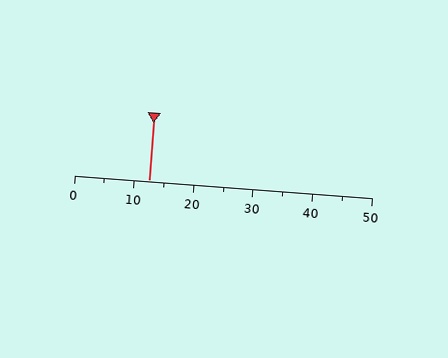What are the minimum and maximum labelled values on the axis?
The axis runs from 0 to 50.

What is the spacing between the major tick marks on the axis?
The major ticks are spaced 10 apart.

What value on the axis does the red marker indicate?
The marker indicates approximately 12.5.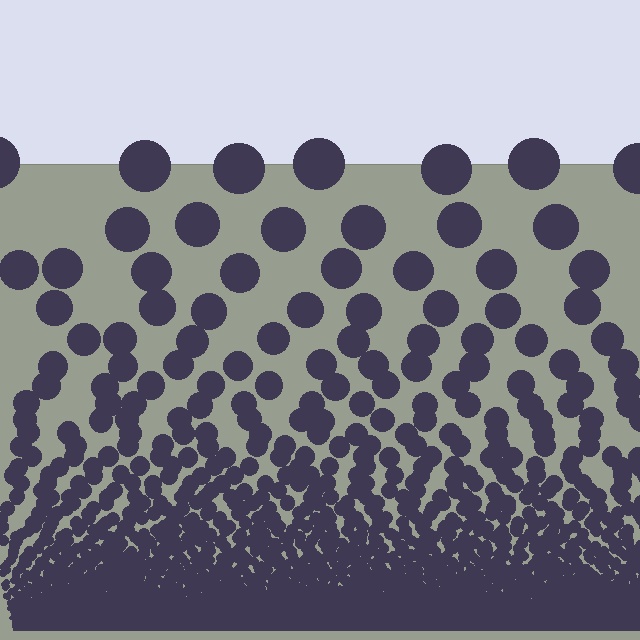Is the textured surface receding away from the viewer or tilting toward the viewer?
The surface appears to tilt toward the viewer. Texture elements get larger and sparser toward the top.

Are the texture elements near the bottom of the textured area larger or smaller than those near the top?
Smaller. The gradient is inverted — elements near the bottom are smaller and denser.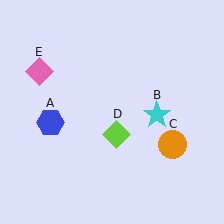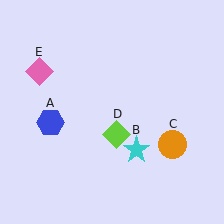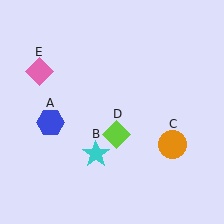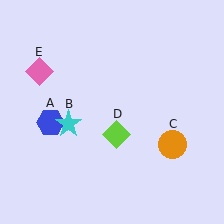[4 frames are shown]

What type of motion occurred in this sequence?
The cyan star (object B) rotated clockwise around the center of the scene.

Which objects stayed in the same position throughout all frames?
Blue hexagon (object A) and orange circle (object C) and lime diamond (object D) and pink diamond (object E) remained stationary.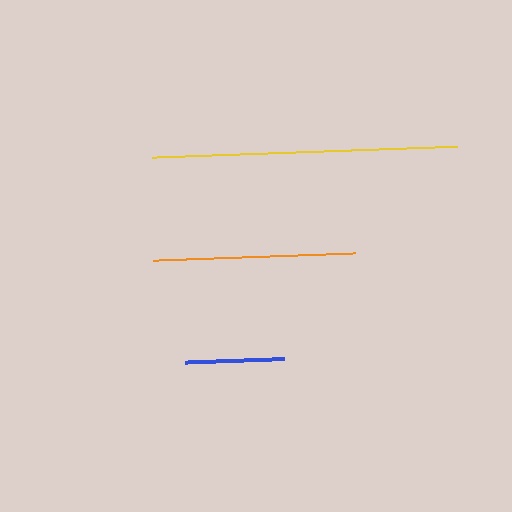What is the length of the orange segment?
The orange segment is approximately 202 pixels long.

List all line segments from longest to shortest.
From longest to shortest: yellow, orange, blue.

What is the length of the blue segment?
The blue segment is approximately 99 pixels long.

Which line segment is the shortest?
The blue line is the shortest at approximately 99 pixels.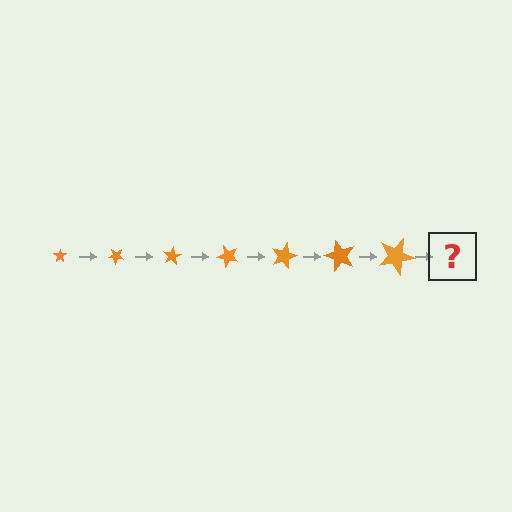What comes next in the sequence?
The next element should be a star, larger than the previous one and rotated 280 degrees from the start.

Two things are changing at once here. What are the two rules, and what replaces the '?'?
The two rules are that the star grows larger each step and it rotates 40 degrees each step. The '?' should be a star, larger than the previous one and rotated 280 degrees from the start.